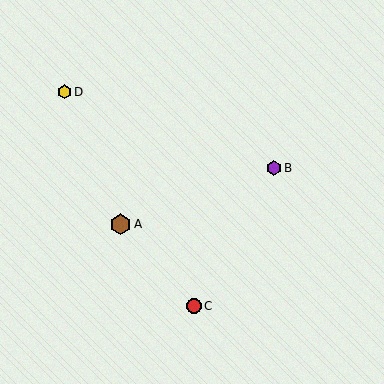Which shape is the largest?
The brown hexagon (labeled A) is the largest.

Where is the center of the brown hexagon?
The center of the brown hexagon is at (121, 224).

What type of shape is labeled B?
Shape B is a purple hexagon.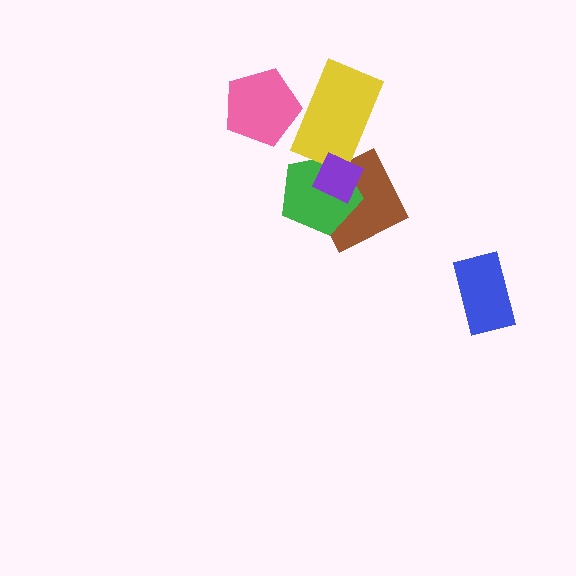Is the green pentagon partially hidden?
Yes, it is partially covered by another shape.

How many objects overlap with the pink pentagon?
1 object overlaps with the pink pentagon.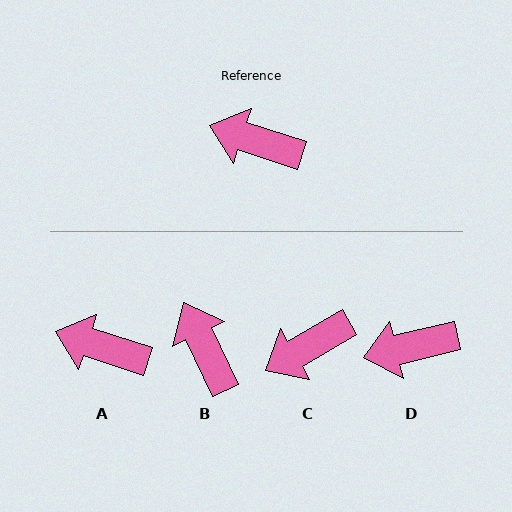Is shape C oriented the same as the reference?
No, it is off by about 48 degrees.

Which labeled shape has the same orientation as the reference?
A.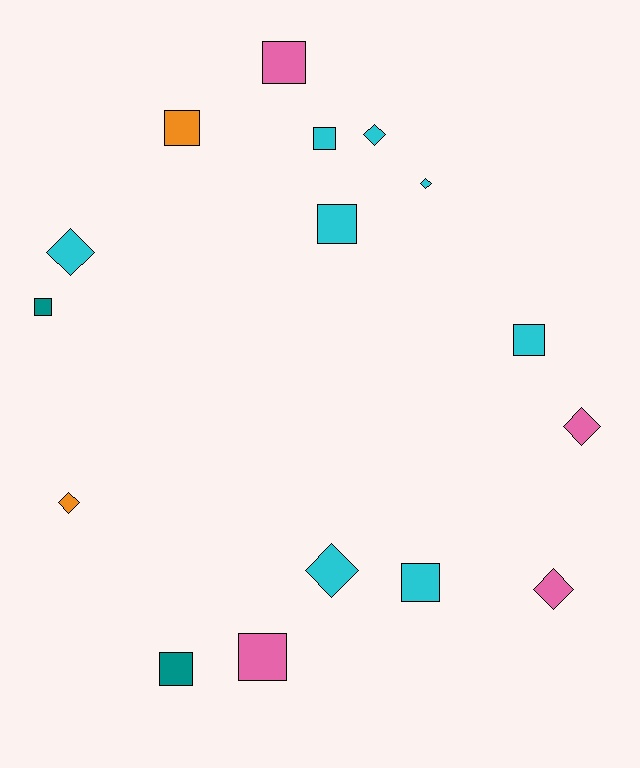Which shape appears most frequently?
Square, with 9 objects.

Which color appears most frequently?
Cyan, with 8 objects.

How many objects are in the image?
There are 16 objects.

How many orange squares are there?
There is 1 orange square.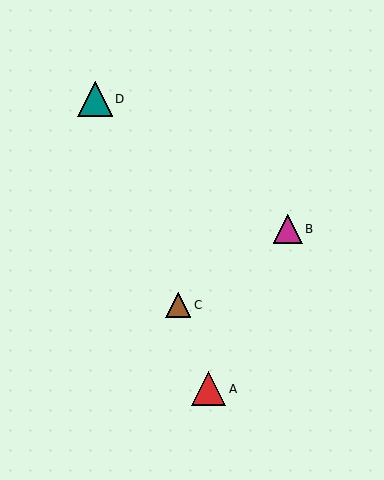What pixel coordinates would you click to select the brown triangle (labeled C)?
Click at (178, 305) to select the brown triangle C.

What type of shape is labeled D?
Shape D is a teal triangle.